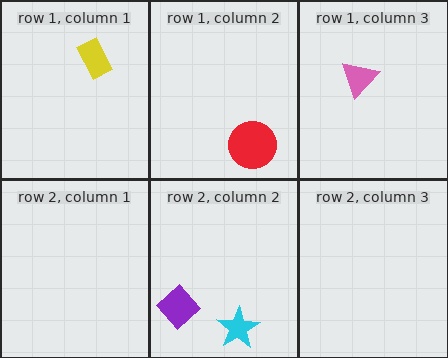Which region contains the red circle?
The row 1, column 2 region.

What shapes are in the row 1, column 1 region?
The yellow rectangle.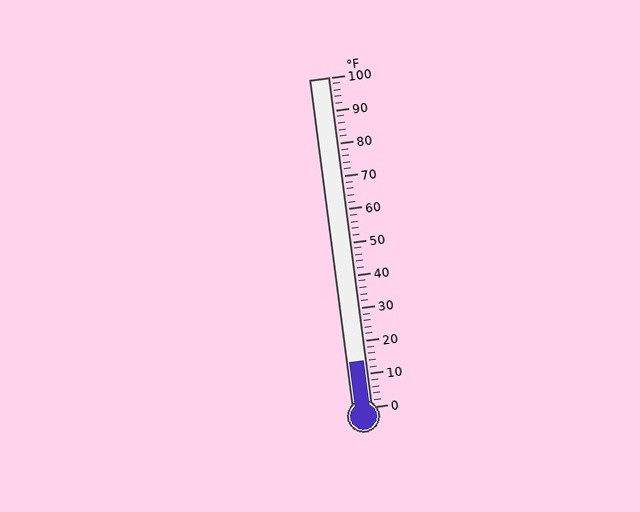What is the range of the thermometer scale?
The thermometer scale ranges from 0°F to 100°F.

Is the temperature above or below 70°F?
The temperature is below 70°F.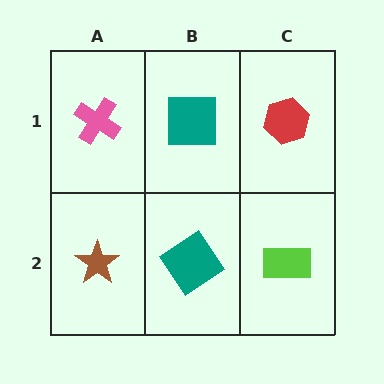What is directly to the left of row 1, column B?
A pink cross.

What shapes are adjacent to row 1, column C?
A lime rectangle (row 2, column C), a teal square (row 1, column B).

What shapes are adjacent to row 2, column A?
A pink cross (row 1, column A), a teal diamond (row 2, column B).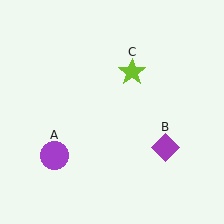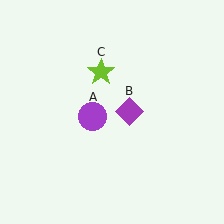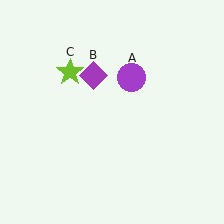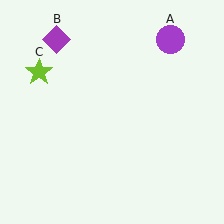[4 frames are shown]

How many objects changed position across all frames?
3 objects changed position: purple circle (object A), purple diamond (object B), lime star (object C).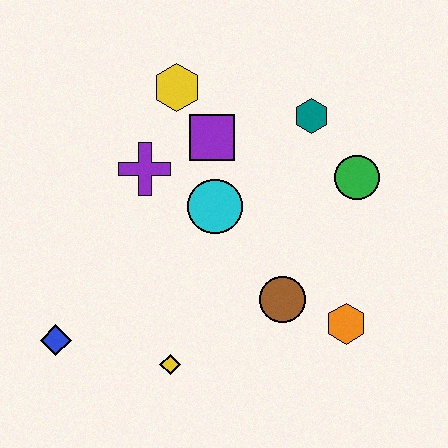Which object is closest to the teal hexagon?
The green circle is closest to the teal hexagon.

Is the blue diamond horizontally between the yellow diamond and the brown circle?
No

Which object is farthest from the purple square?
The blue diamond is farthest from the purple square.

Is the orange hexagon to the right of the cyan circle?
Yes